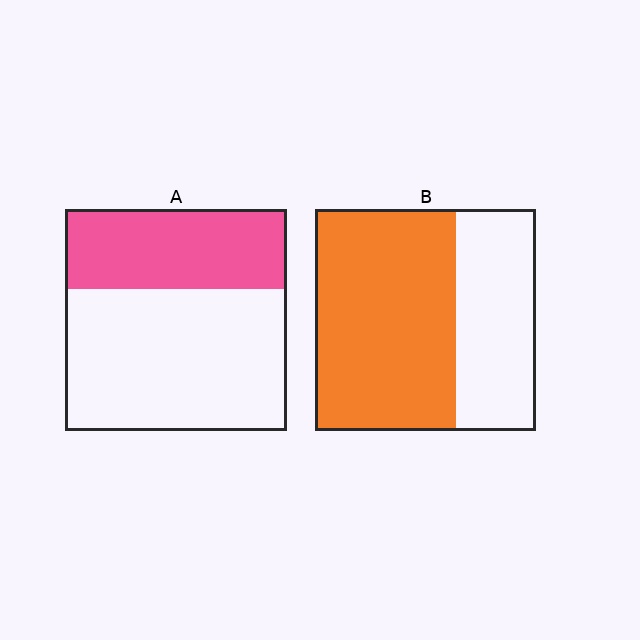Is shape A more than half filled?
No.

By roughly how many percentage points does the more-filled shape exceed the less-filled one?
By roughly 30 percentage points (B over A).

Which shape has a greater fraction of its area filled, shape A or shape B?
Shape B.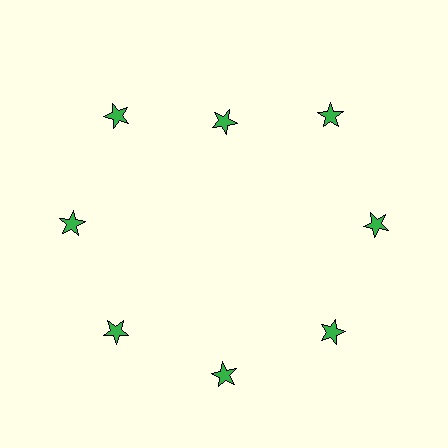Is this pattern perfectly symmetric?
No. The 8 green stars are arranged in a ring, but one element near the 12 o'clock position is pulled inward toward the center, breaking the 8-fold rotational symmetry.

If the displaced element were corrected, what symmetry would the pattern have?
It would have 8-fold rotational symmetry — the pattern would map onto itself every 45 degrees.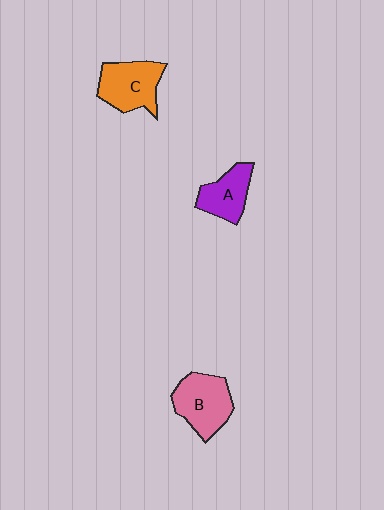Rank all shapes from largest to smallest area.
From largest to smallest: B (pink), C (orange), A (purple).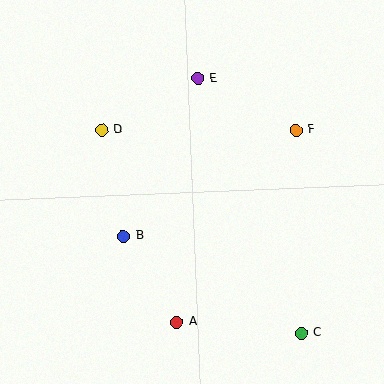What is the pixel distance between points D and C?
The distance between D and C is 285 pixels.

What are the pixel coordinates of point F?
Point F is at (296, 130).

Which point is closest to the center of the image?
Point B at (124, 236) is closest to the center.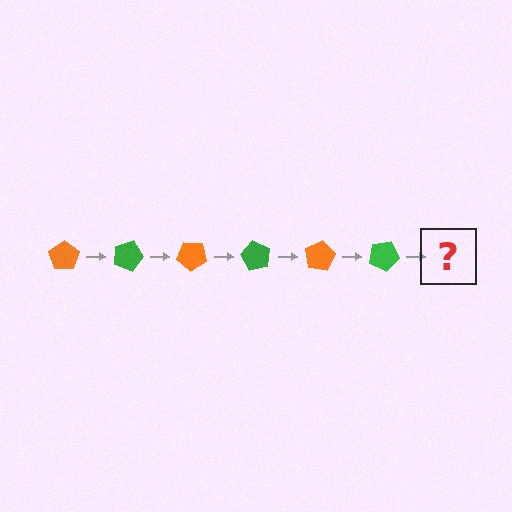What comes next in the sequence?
The next element should be an orange pentagon, rotated 120 degrees from the start.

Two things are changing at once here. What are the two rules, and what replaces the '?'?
The two rules are that it rotates 20 degrees each step and the color cycles through orange and green. The '?' should be an orange pentagon, rotated 120 degrees from the start.